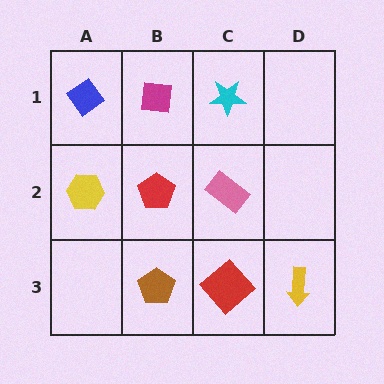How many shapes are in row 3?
3 shapes.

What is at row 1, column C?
A cyan star.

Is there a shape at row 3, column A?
No, that cell is empty.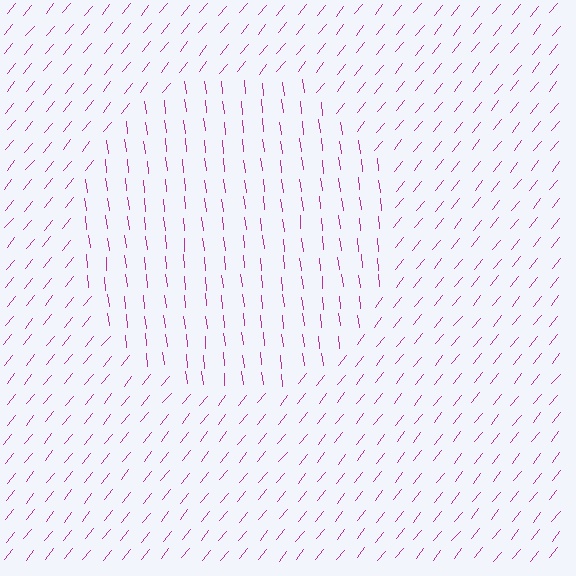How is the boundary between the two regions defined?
The boundary is defined purely by a change in line orientation (approximately 45 degrees difference). All lines are the same color and thickness.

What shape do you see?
I see a circle.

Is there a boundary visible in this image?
Yes, there is a texture boundary formed by a change in line orientation.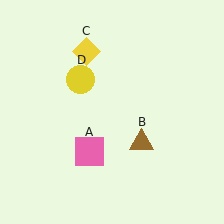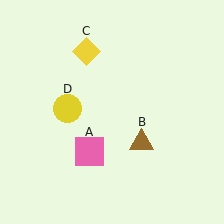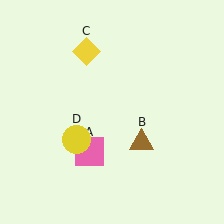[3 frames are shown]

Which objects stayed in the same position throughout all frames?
Pink square (object A) and brown triangle (object B) and yellow diamond (object C) remained stationary.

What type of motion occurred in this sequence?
The yellow circle (object D) rotated counterclockwise around the center of the scene.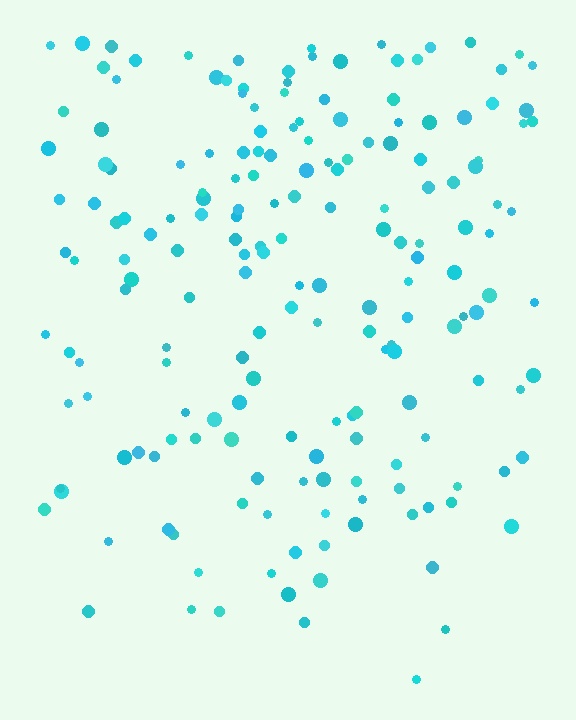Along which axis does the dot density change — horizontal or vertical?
Vertical.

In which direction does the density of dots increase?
From bottom to top, with the top side densest.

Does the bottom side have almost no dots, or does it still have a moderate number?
Still a moderate number, just noticeably fewer than the top.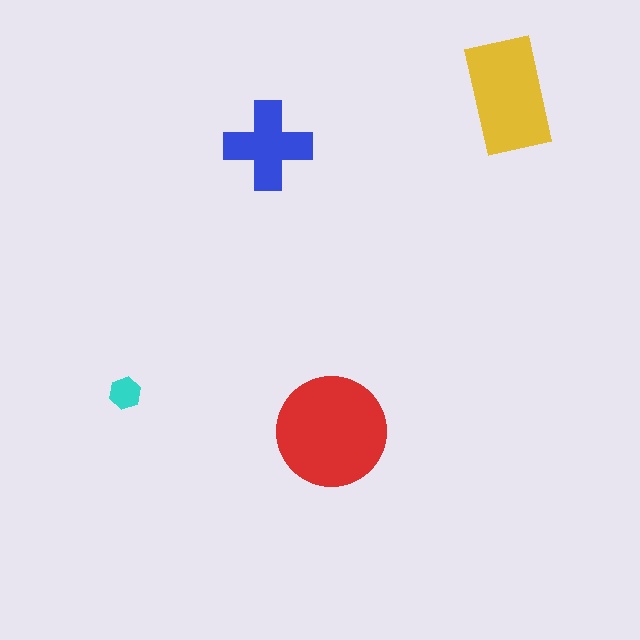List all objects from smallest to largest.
The cyan hexagon, the blue cross, the yellow rectangle, the red circle.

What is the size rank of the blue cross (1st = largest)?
3rd.